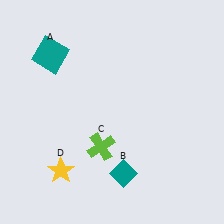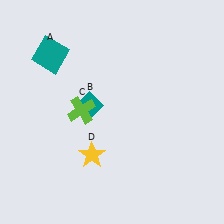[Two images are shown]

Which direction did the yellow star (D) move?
The yellow star (D) moved right.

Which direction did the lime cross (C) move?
The lime cross (C) moved up.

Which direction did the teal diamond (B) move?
The teal diamond (B) moved up.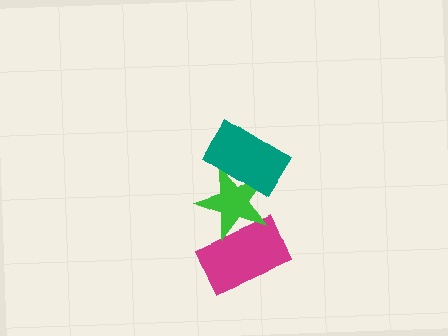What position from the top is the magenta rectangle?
The magenta rectangle is 3rd from the top.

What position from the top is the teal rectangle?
The teal rectangle is 1st from the top.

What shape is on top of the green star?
The teal rectangle is on top of the green star.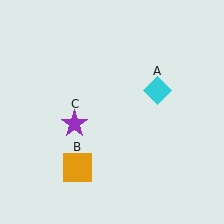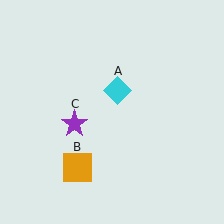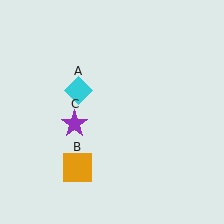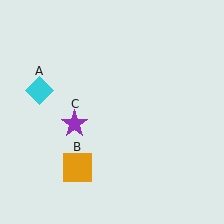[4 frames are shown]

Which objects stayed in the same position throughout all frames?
Orange square (object B) and purple star (object C) remained stationary.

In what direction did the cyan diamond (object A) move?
The cyan diamond (object A) moved left.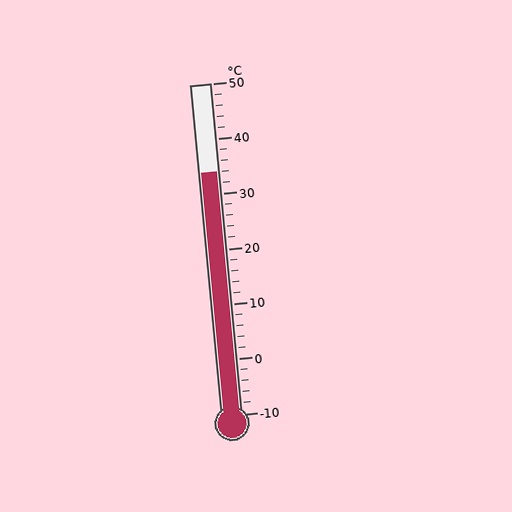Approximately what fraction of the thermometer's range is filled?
The thermometer is filled to approximately 75% of its range.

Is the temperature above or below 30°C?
The temperature is above 30°C.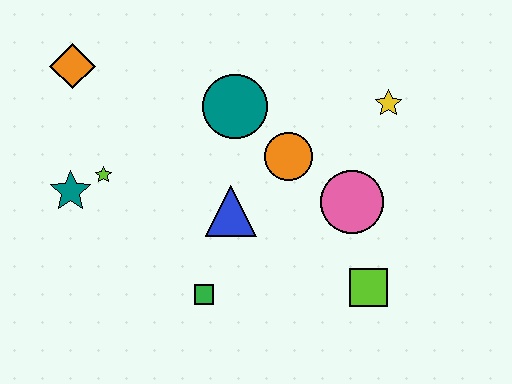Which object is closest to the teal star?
The lime star is closest to the teal star.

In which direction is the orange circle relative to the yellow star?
The orange circle is to the left of the yellow star.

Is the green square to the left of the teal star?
No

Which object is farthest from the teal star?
The yellow star is farthest from the teal star.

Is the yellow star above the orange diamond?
No